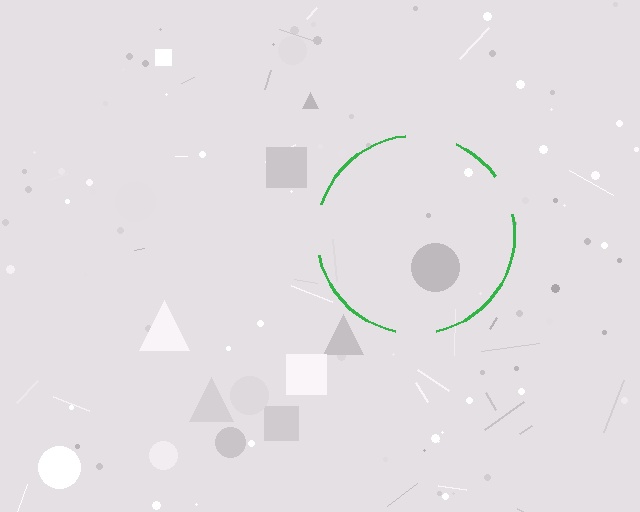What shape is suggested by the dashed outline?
The dashed outline suggests a circle.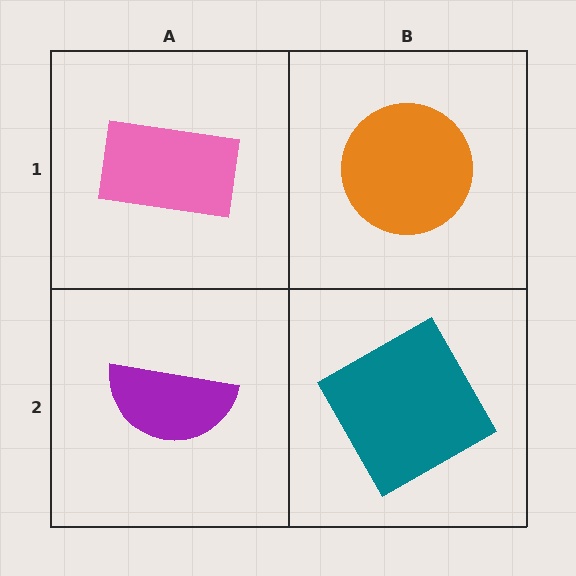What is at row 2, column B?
A teal square.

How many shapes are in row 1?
2 shapes.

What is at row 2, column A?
A purple semicircle.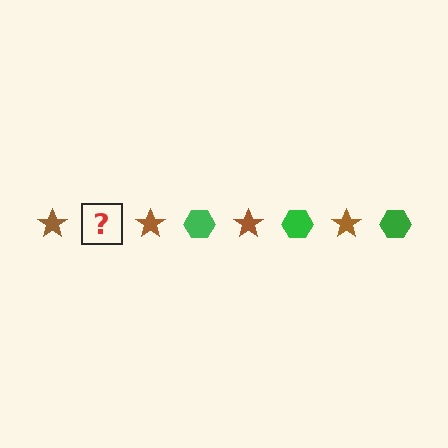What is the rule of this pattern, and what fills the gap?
The rule is that the pattern alternates between brown star and green hexagon. The gap should be filled with a green hexagon.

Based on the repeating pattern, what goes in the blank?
The blank should be a green hexagon.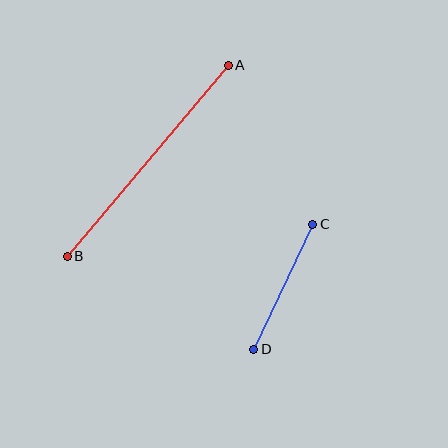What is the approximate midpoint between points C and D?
The midpoint is at approximately (283, 287) pixels.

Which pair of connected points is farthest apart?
Points A and B are farthest apart.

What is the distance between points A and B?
The distance is approximately 250 pixels.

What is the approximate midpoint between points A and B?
The midpoint is at approximately (148, 161) pixels.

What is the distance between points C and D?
The distance is approximately 138 pixels.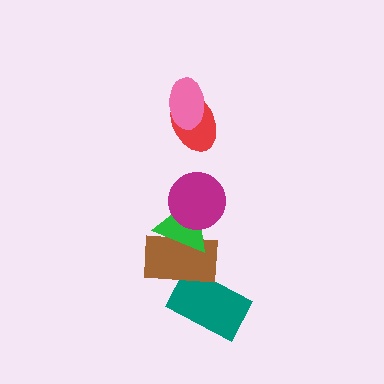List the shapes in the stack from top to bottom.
From top to bottom: the pink ellipse, the red ellipse, the magenta circle, the green triangle, the brown rectangle, the teal rectangle.